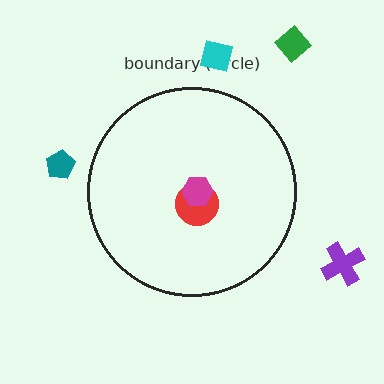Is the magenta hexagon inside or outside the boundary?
Inside.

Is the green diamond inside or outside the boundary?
Outside.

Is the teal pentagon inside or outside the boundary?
Outside.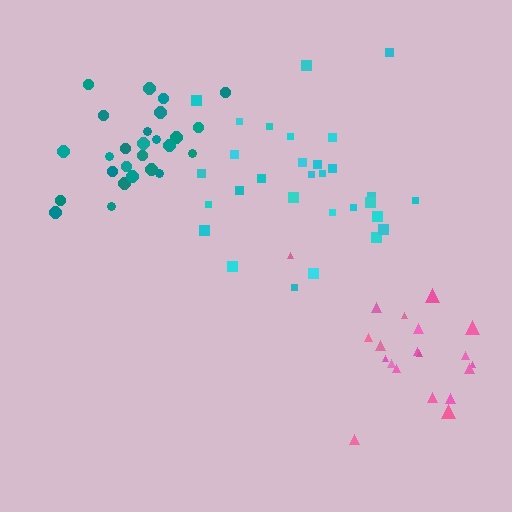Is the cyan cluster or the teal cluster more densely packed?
Teal.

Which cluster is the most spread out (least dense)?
Cyan.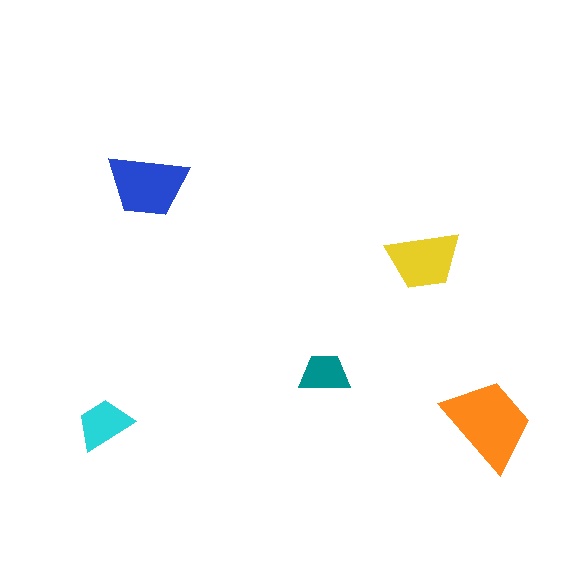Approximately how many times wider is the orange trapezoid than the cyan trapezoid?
About 1.5 times wider.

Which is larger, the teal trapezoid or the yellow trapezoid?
The yellow one.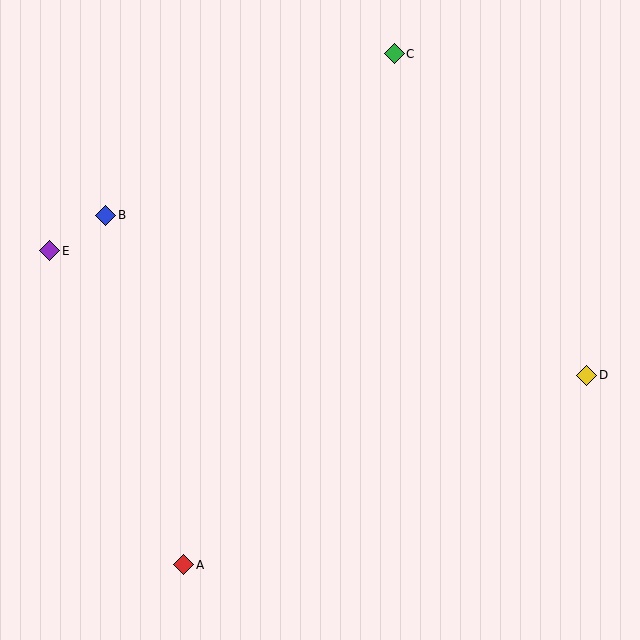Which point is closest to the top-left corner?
Point B is closest to the top-left corner.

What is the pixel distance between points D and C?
The distance between D and C is 374 pixels.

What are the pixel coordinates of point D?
Point D is at (587, 375).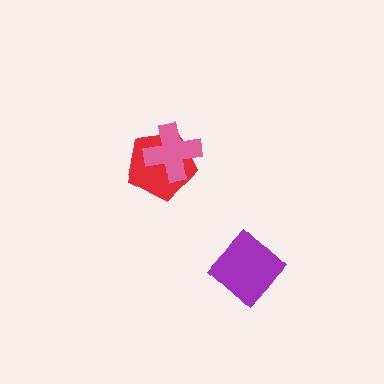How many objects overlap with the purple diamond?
0 objects overlap with the purple diamond.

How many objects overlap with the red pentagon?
1 object overlaps with the red pentagon.